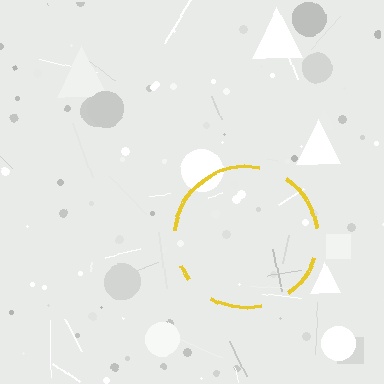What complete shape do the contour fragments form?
The contour fragments form a circle.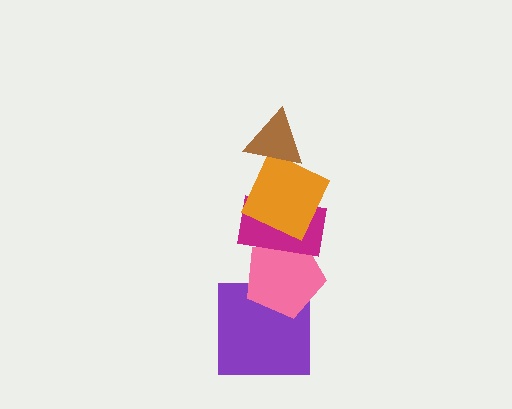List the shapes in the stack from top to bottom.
From top to bottom: the brown triangle, the orange square, the magenta rectangle, the pink pentagon, the purple square.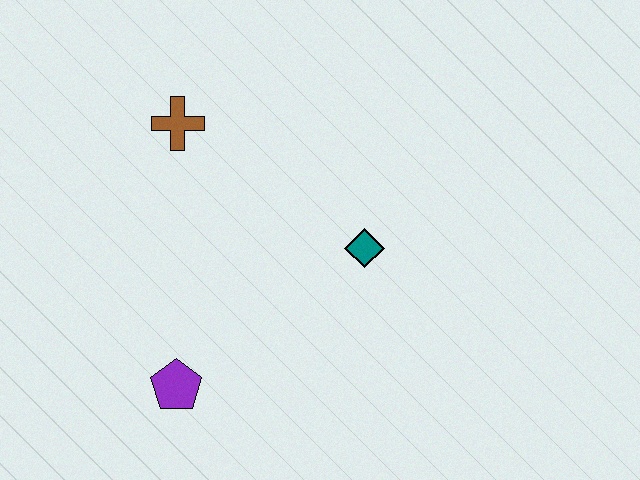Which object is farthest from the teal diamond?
The purple pentagon is farthest from the teal diamond.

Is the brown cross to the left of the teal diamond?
Yes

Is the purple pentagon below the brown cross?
Yes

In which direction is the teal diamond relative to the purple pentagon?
The teal diamond is to the right of the purple pentagon.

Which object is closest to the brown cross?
The teal diamond is closest to the brown cross.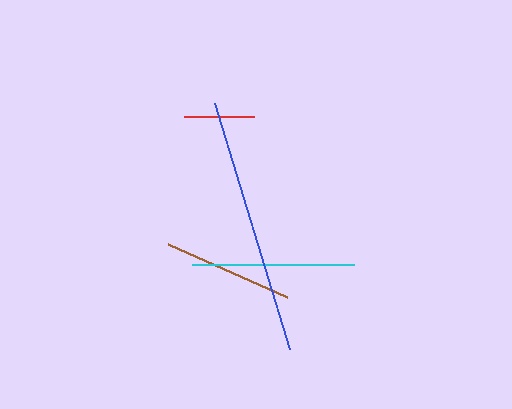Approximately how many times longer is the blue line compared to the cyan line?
The blue line is approximately 1.6 times the length of the cyan line.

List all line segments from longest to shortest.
From longest to shortest: blue, cyan, brown, red.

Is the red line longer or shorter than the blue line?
The blue line is longer than the red line.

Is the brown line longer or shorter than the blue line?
The blue line is longer than the brown line.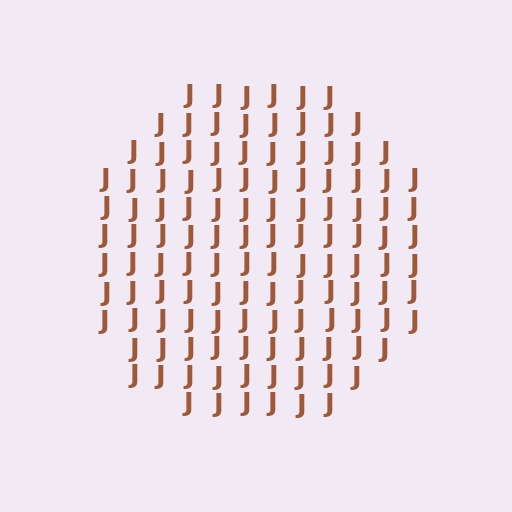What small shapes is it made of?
It is made of small letter J's.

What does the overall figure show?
The overall figure shows a circle.